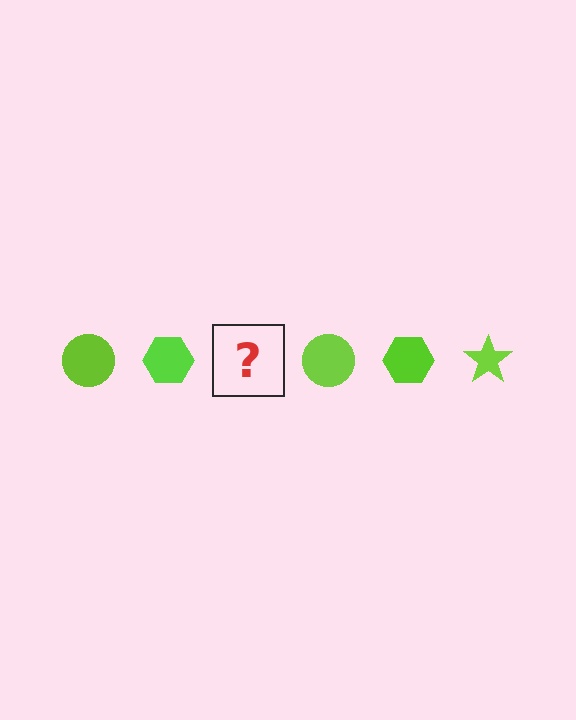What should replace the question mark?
The question mark should be replaced with a lime star.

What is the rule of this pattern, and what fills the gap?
The rule is that the pattern cycles through circle, hexagon, star shapes in lime. The gap should be filled with a lime star.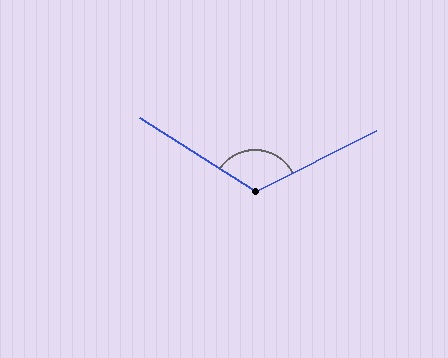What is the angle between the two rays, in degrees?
Approximately 121 degrees.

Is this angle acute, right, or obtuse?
It is obtuse.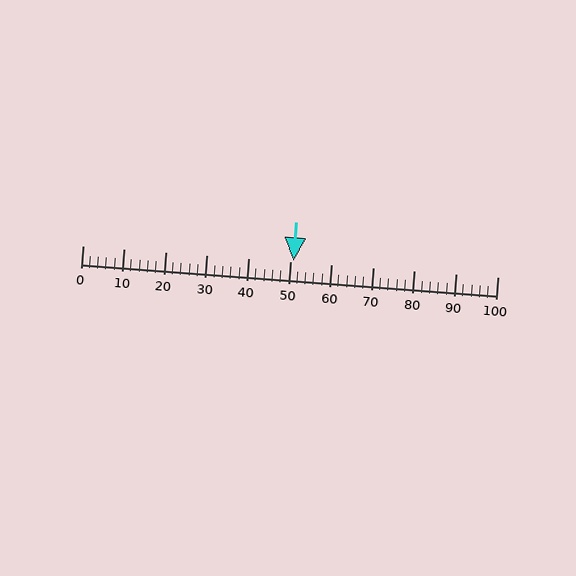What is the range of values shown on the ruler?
The ruler shows values from 0 to 100.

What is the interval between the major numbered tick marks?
The major tick marks are spaced 10 units apart.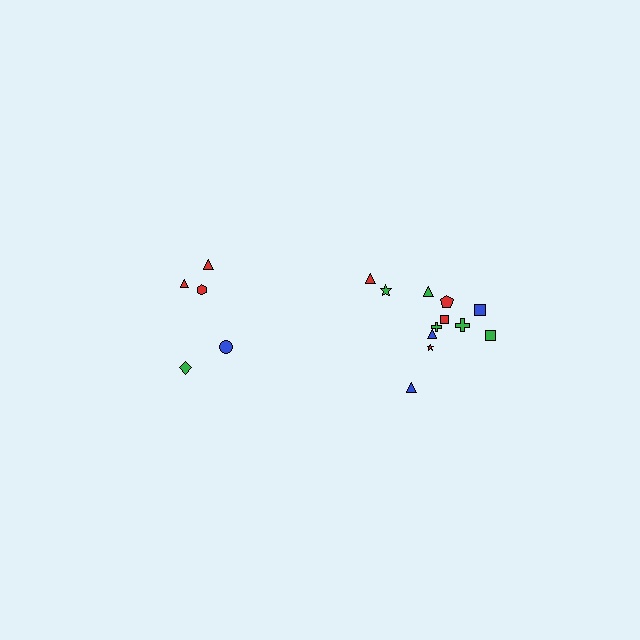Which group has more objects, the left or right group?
The right group.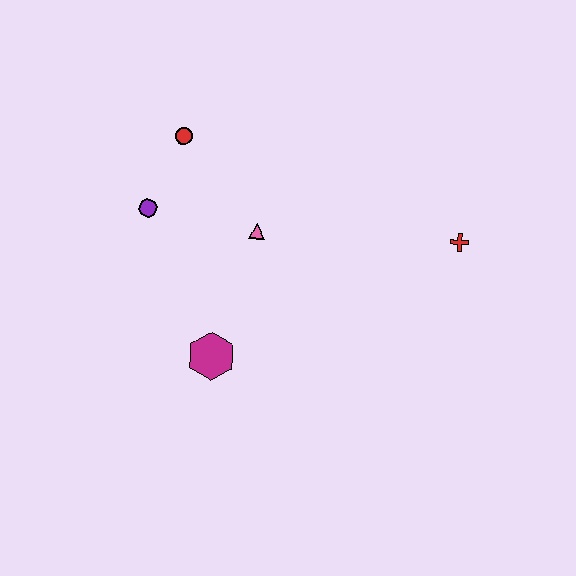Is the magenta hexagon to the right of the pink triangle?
No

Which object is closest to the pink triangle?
The purple circle is closest to the pink triangle.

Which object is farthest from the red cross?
The purple circle is farthest from the red cross.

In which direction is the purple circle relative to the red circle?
The purple circle is below the red circle.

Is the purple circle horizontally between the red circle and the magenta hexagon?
No